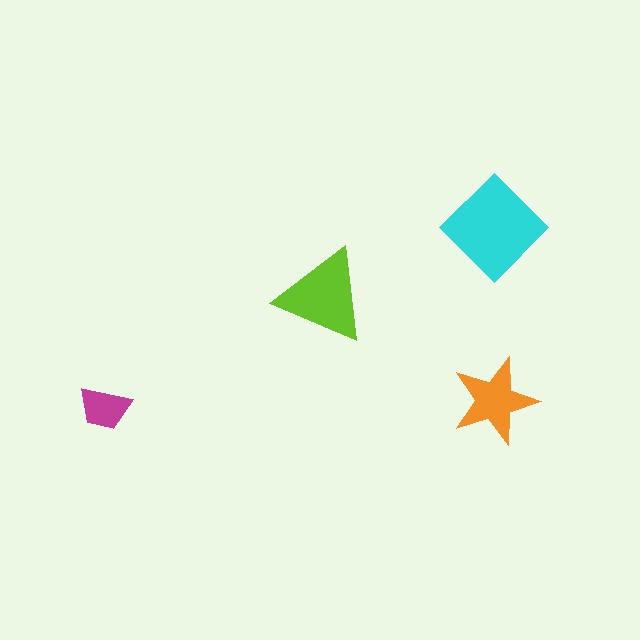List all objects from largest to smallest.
The cyan diamond, the lime triangle, the orange star, the magenta trapezoid.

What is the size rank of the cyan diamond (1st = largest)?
1st.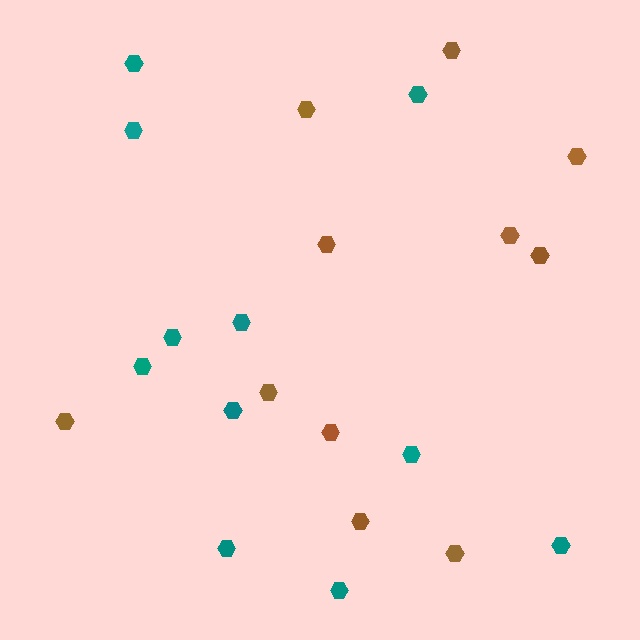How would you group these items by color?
There are 2 groups: one group of brown hexagons (11) and one group of teal hexagons (11).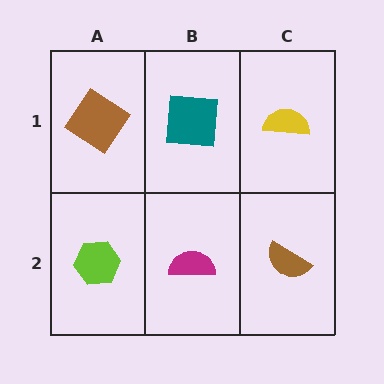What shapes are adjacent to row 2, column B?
A teal square (row 1, column B), a lime hexagon (row 2, column A), a brown semicircle (row 2, column C).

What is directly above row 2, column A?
A brown diamond.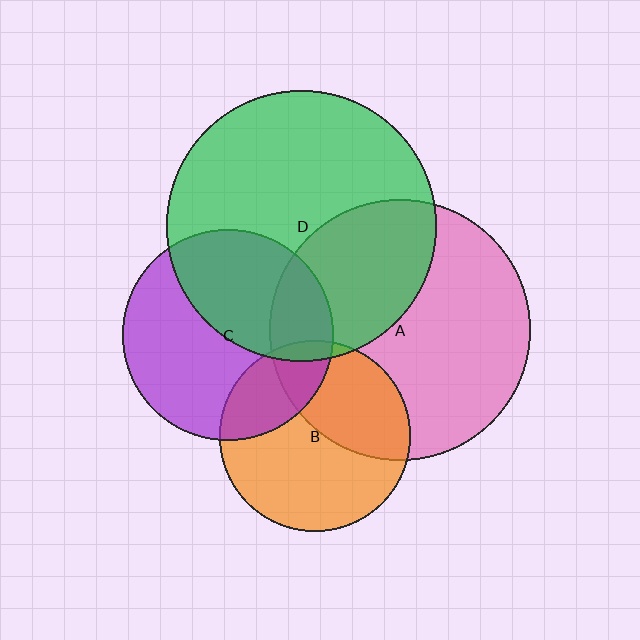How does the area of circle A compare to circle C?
Approximately 1.5 times.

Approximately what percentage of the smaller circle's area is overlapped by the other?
Approximately 20%.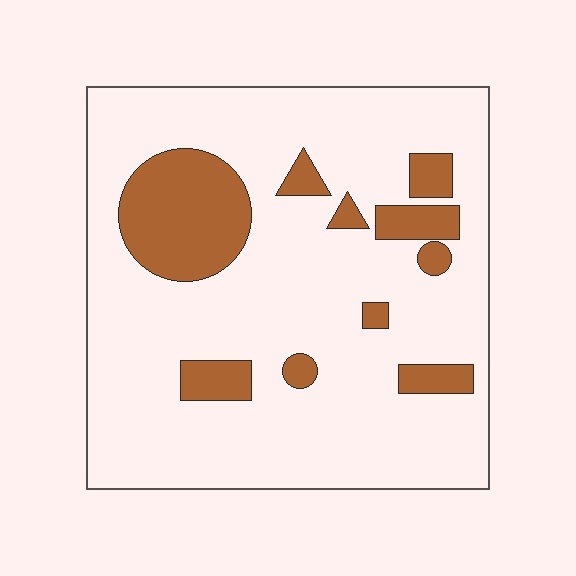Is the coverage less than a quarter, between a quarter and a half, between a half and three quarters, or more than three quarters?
Less than a quarter.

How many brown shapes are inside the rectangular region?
10.